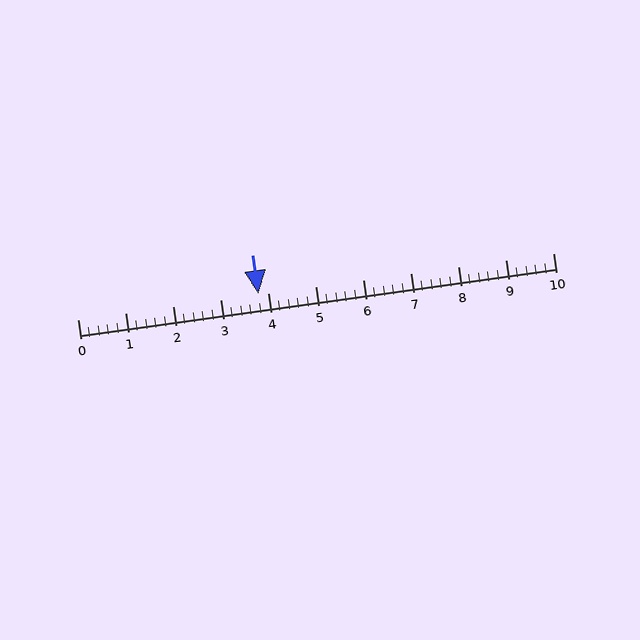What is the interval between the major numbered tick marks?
The major tick marks are spaced 1 units apart.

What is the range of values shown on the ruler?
The ruler shows values from 0 to 10.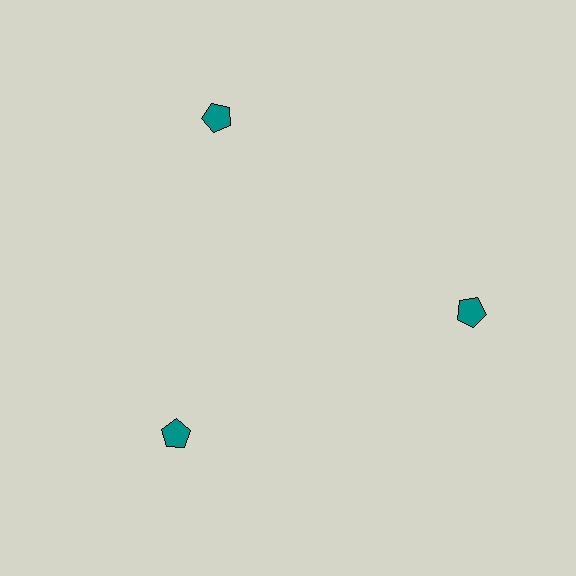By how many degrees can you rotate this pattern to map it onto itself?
The pattern maps onto itself every 120 degrees of rotation.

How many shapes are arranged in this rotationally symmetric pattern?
There are 3 shapes, arranged in 3 groups of 1.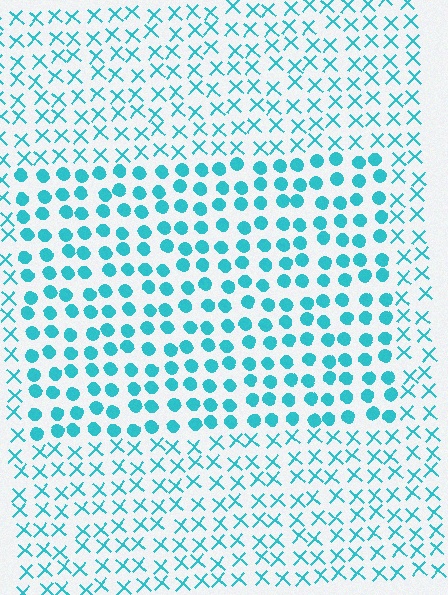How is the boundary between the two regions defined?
The boundary is defined by a change in element shape: circles inside vs. X marks outside. All elements share the same color and spacing.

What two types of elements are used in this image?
The image uses circles inside the rectangle region and X marks outside it.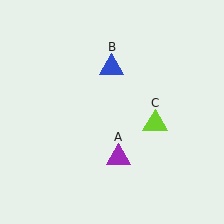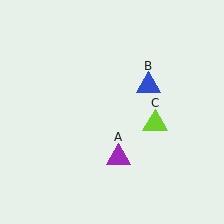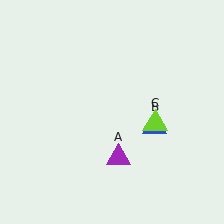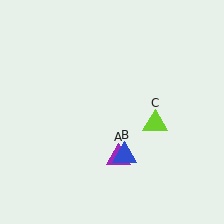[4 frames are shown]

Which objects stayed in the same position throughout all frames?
Purple triangle (object A) and lime triangle (object C) remained stationary.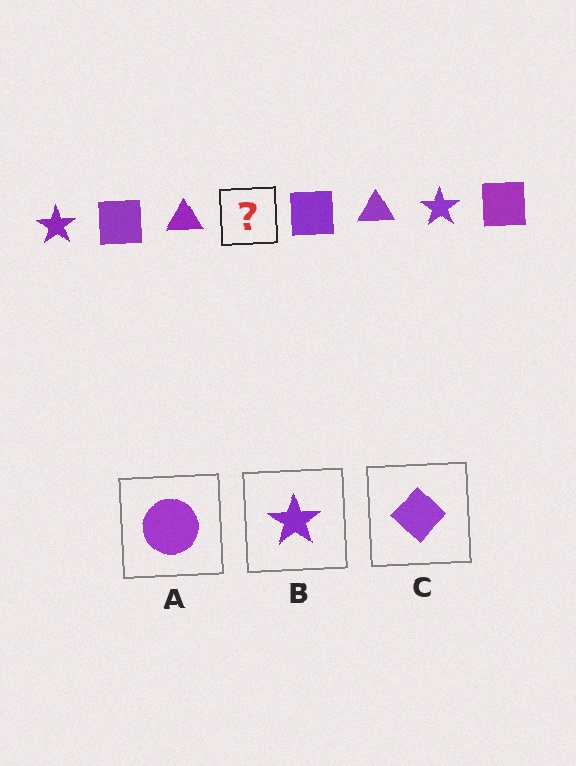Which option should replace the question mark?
Option B.